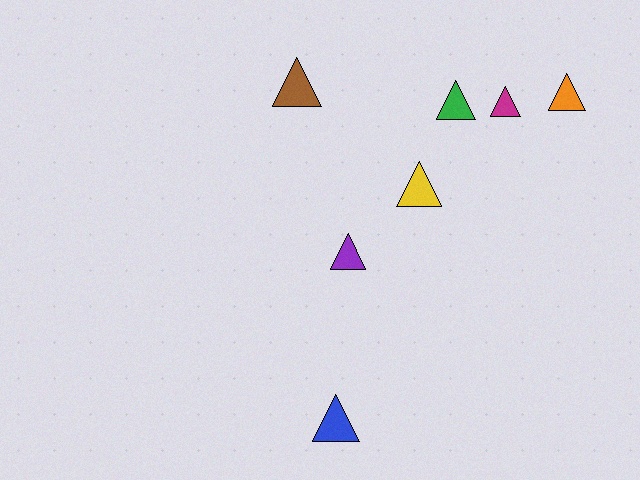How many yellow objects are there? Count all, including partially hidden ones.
There is 1 yellow object.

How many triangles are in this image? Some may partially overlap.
There are 7 triangles.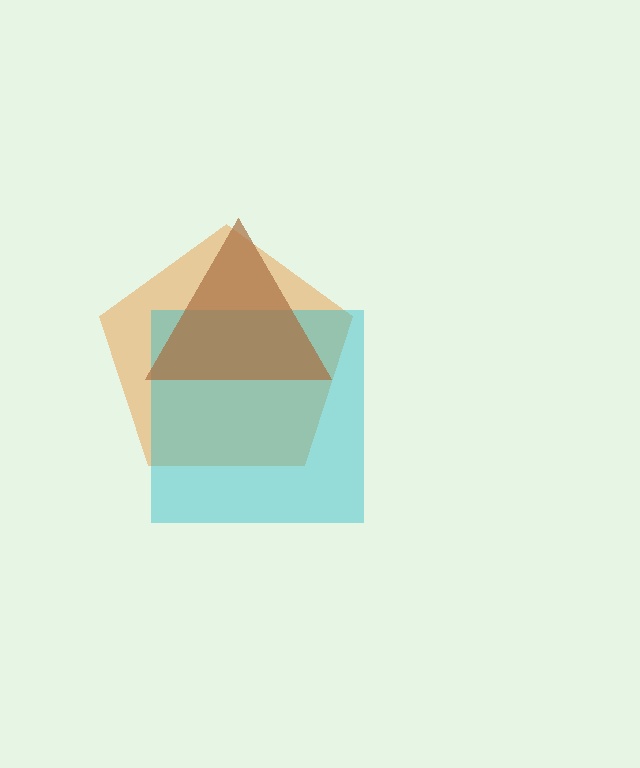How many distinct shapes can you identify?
There are 3 distinct shapes: an orange pentagon, a cyan square, a brown triangle.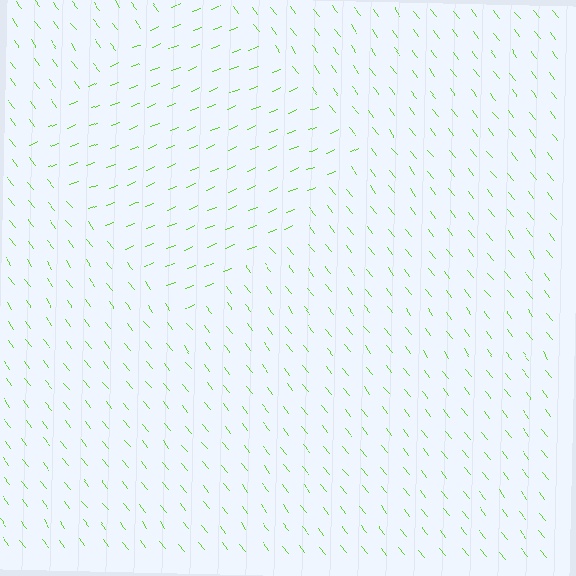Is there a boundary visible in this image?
Yes, there is a texture boundary formed by a change in line orientation.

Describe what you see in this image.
The image is filled with small lime line segments. A diamond region in the image has lines oriented differently from the surrounding lines, creating a visible texture boundary.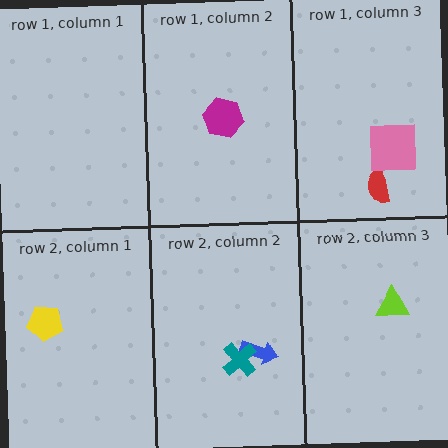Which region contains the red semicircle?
The row 1, column 3 region.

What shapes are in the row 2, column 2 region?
The blue arrow, the teal cross.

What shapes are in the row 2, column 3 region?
The lime triangle.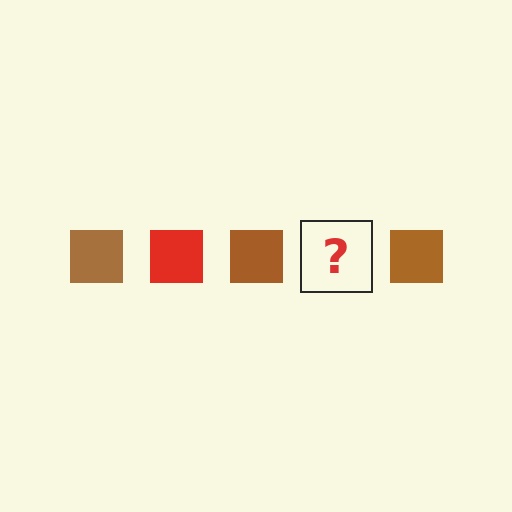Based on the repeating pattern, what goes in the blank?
The blank should be a red square.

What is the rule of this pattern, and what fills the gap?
The rule is that the pattern cycles through brown, red squares. The gap should be filled with a red square.